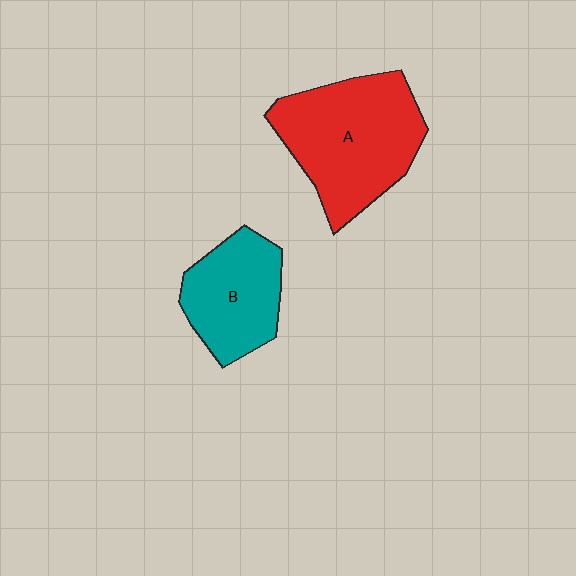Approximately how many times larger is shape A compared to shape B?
Approximately 1.5 times.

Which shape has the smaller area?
Shape B (teal).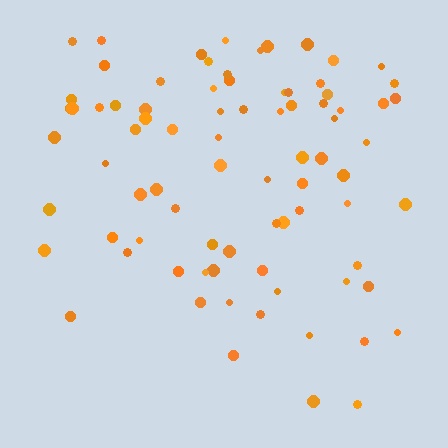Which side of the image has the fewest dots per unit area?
The bottom.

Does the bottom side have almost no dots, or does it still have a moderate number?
Still a moderate number, just noticeably fewer than the top.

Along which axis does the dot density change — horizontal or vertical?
Vertical.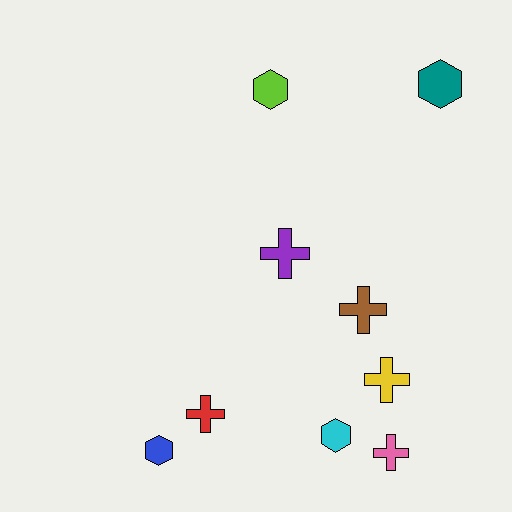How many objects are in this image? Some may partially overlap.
There are 9 objects.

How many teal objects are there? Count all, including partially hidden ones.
There is 1 teal object.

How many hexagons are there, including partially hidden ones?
There are 4 hexagons.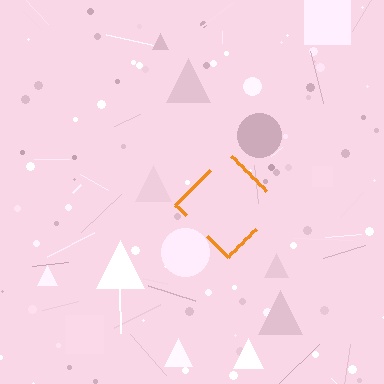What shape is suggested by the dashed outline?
The dashed outline suggests a diamond.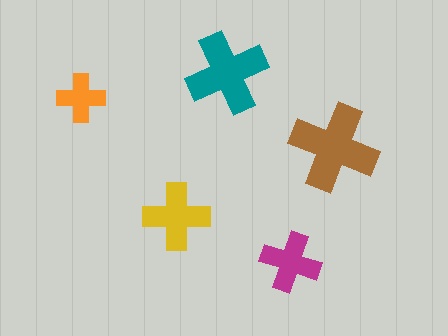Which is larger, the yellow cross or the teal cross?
The teal one.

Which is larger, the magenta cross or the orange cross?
The magenta one.